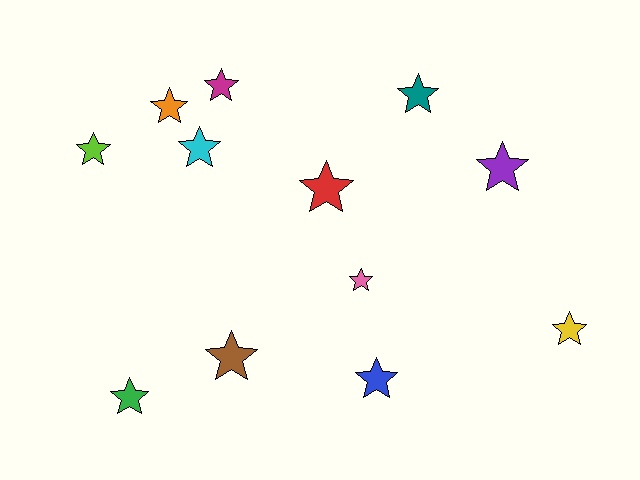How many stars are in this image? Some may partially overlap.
There are 12 stars.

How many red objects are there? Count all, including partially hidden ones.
There is 1 red object.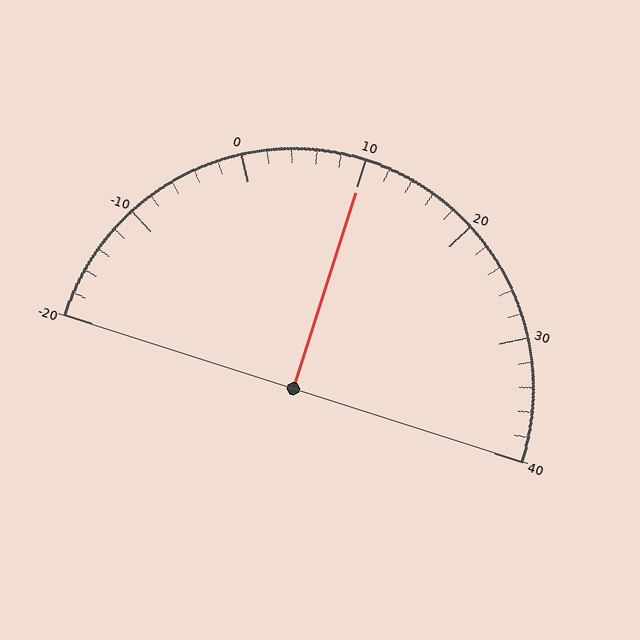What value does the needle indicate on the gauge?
The needle indicates approximately 10.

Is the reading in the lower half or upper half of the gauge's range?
The reading is in the upper half of the range (-20 to 40).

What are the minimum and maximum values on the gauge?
The gauge ranges from -20 to 40.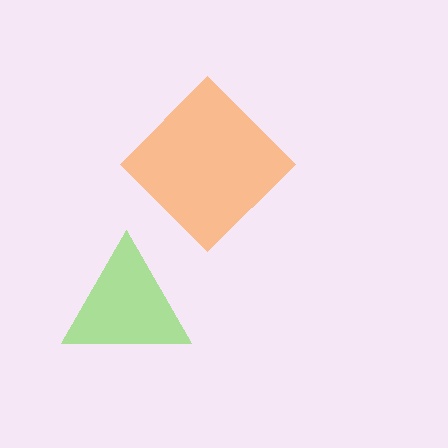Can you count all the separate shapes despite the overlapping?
Yes, there are 2 separate shapes.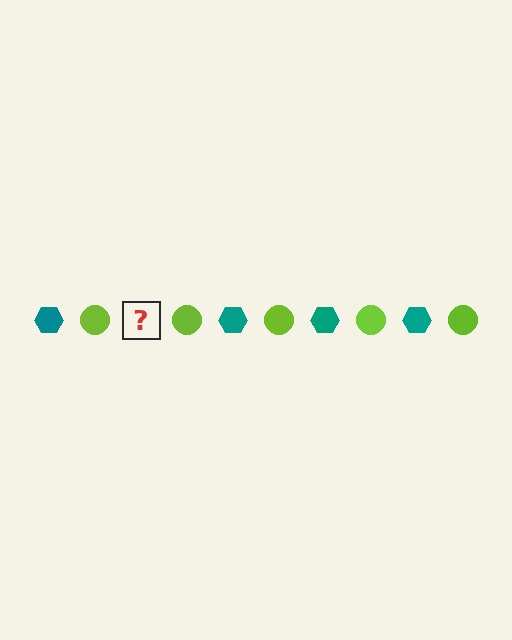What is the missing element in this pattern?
The missing element is a teal hexagon.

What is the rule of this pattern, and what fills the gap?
The rule is that the pattern alternates between teal hexagon and lime circle. The gap should be filled with a teal hexagon.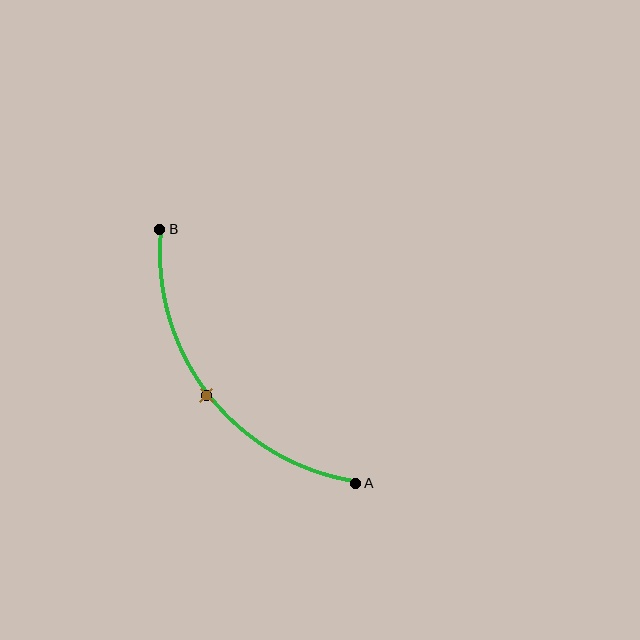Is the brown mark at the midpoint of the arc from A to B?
Yes. The brown mark lies on the arc at equal arc-length from both A and B — it is the arc midpoint.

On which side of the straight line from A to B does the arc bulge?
The arc bulges below and to the left of the straight line connecting A and B.